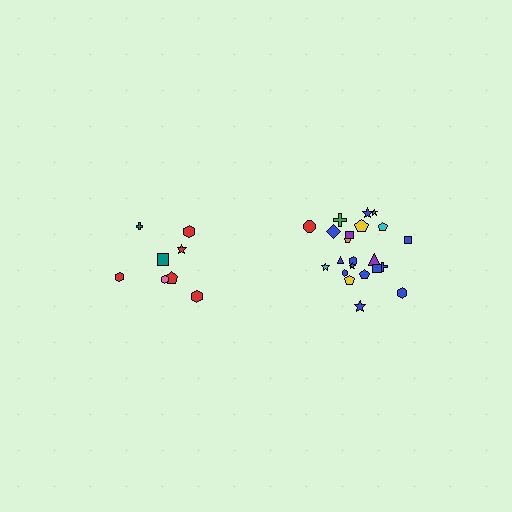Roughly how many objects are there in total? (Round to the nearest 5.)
Roughly 30 objects in total.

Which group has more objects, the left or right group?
The right group.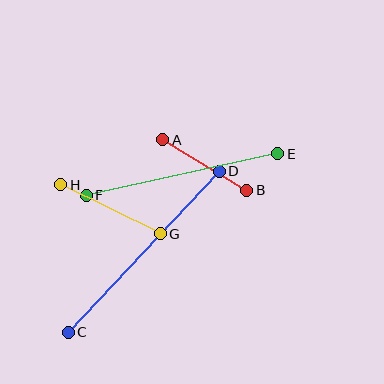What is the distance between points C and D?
The distance is approximately 221 pixels.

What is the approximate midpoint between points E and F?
The midpoint is at approximately (182, 175) pixels.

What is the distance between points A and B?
The distance is approximately 98 pixels.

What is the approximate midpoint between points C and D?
The midpoint is at approximately (144, 252) pixels.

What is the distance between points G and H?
The distance is approximately 111 pixels.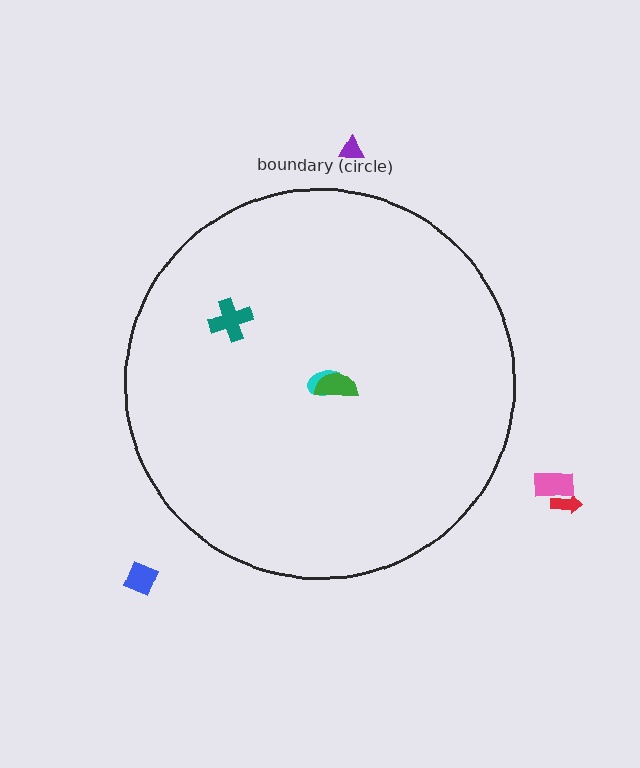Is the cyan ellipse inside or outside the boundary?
Inside.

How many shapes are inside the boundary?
3 inside, 4 outside.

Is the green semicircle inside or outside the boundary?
Inside.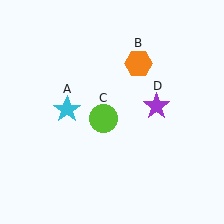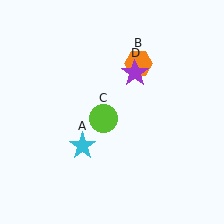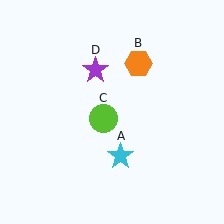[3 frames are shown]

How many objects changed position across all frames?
2 objects changed position: cyan star (object A), purple star (object D).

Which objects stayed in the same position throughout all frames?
Orange hexagon (object B) and lime circle (object C) remained stationary.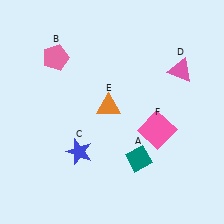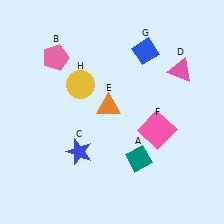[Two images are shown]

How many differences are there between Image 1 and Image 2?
There are 2 differences between the two images.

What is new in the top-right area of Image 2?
A blue diamond (G) was added in the top-right area of Image 2.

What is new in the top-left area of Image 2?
A yellow circle (H) was added in the top-left area of Image 2.